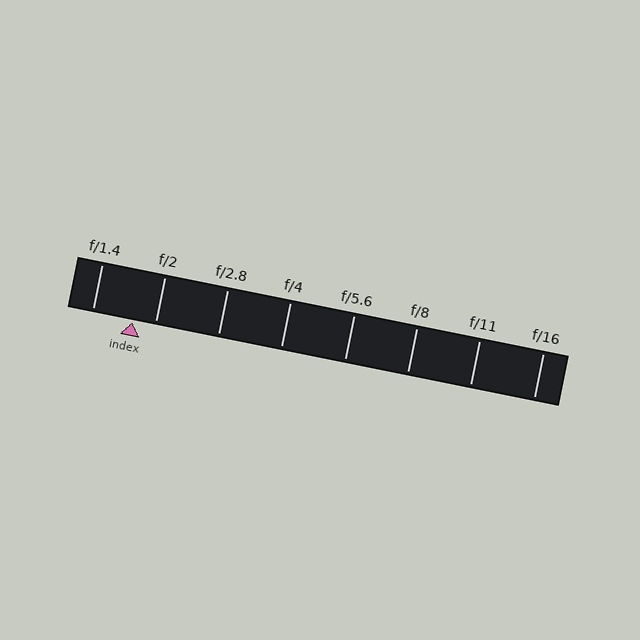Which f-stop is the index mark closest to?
The index mark is closest to f/2.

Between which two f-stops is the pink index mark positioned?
The index mark is between f/1.4 and f/2.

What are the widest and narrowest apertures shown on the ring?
The widest aperture shown is f/1.4 and the narrowest is f/16.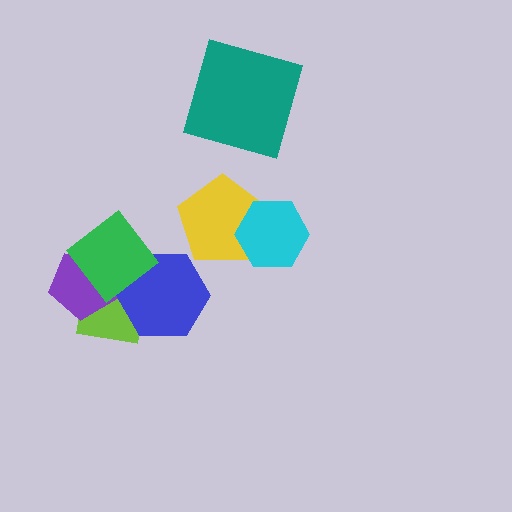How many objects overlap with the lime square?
3 objects overlap with the lime square.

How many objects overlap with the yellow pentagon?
1 object overlaps with the yellow pentagon.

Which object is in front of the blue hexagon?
The green diamond is in front of the blue hexagon.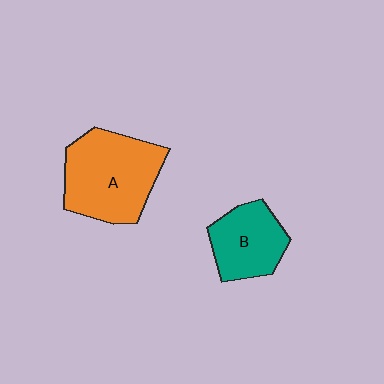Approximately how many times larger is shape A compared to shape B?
Approximately 1.6 times.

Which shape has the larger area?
Shape A (orange).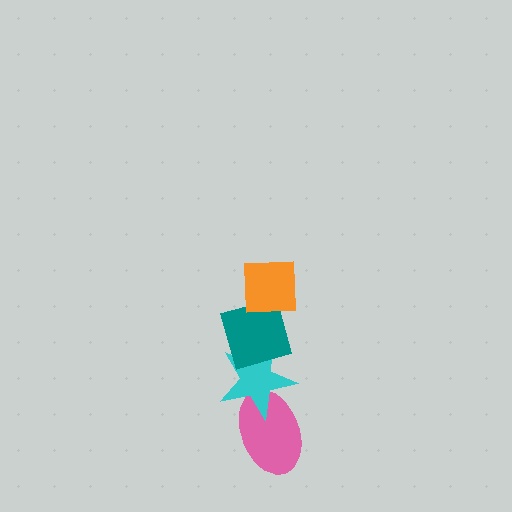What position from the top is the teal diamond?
The teal diamond is 2nd from the top.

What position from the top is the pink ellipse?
The pink ellipse is 4th from the top.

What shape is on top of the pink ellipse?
The cyan star is on top of the pink ellipse.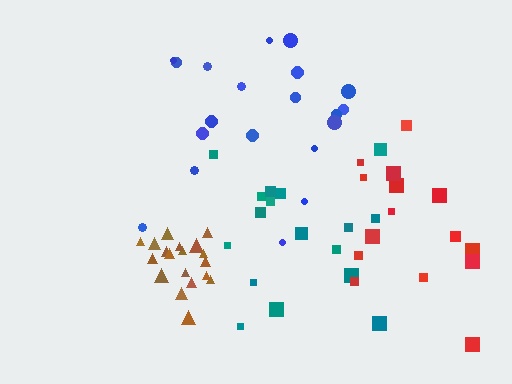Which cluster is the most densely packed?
Brown.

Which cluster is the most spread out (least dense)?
Red.